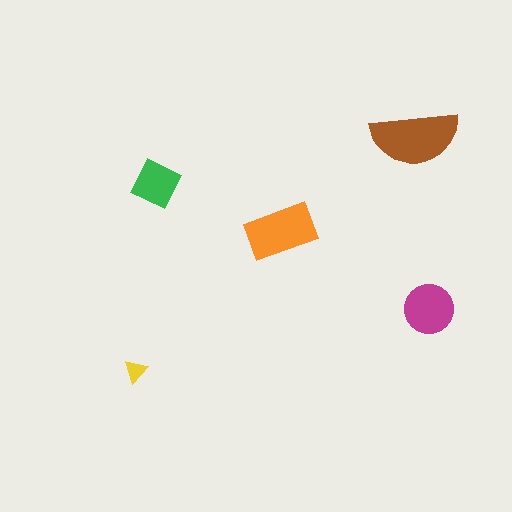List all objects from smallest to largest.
The yellow triangle, the green diamond, the magenta circle, the orange rectangle, the brown semicircle.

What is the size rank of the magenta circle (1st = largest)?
3rd.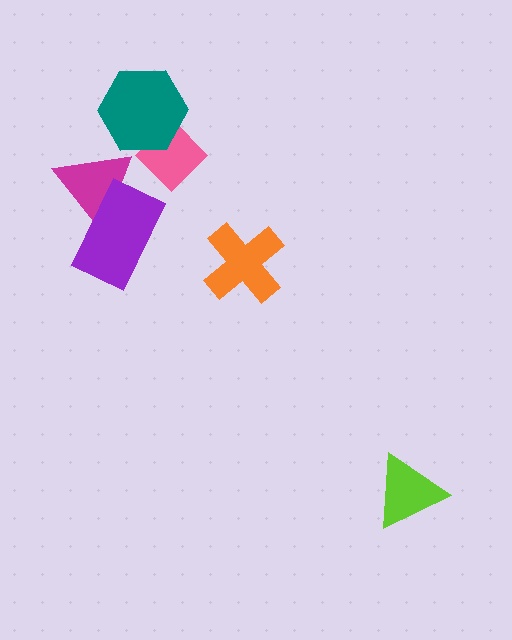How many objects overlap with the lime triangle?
0 objects overlap with the lime triangle.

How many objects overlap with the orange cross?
0 objects overlap with the orange cross.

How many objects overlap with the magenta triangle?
1 object overlaps with the magenta triangle.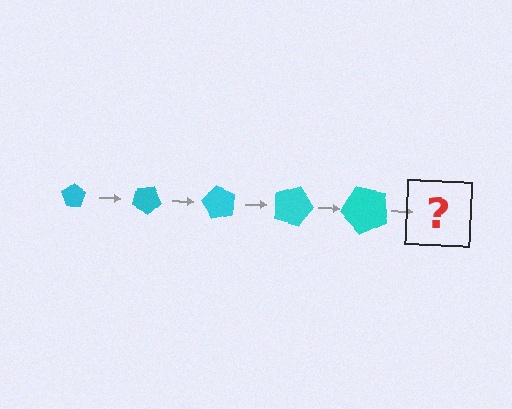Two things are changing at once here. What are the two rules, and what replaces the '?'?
The two rules are that the pentagon grows larger each step and it rotates 30 degrees each step. The '?' should be a pentagon, larger than the previous one and rotated 150 degrees from the start.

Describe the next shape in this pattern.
It should be a pentagon, larger than the previous one and rotated 150 degrees from the start.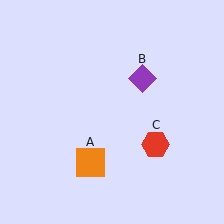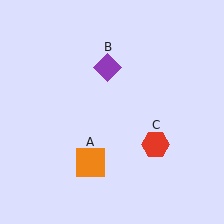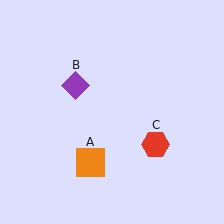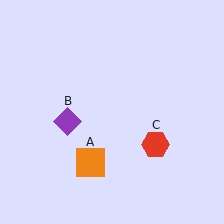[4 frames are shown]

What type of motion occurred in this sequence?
The purple diamond (object B) rotated counterclockwise around the center of the scene.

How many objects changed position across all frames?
1 object changed position: purple diamond (object B).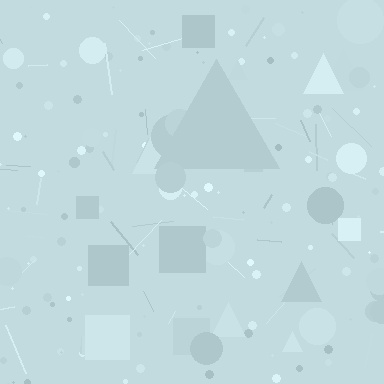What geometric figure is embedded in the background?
A triangle is embedded in the background.